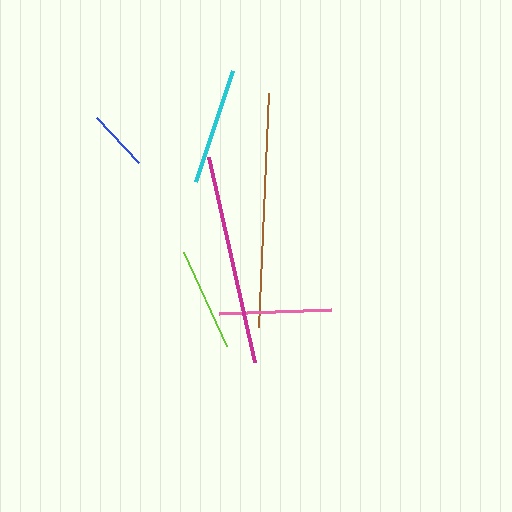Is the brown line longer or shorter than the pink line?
The brown line is longer than the pink line.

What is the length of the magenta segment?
The magenta segment is approximately 210 pixels long.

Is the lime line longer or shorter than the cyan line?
The cyan line is longer than the lime line.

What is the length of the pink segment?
The pink segment is approximately 112 pixels long.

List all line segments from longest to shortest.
From longest to shortest: brown, magenta, cyan, pink, lime, blue.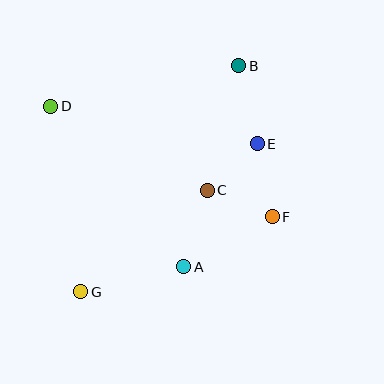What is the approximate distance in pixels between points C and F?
The distance between C and F is approximately 70 pixels.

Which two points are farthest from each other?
Points B and G are farthest from each other.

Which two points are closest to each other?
Points C and E are closest to each other.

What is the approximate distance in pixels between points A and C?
The distance between A and C is approximately 80 pixels.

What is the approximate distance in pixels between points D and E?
The distance between D and E is approximately 209 pixels.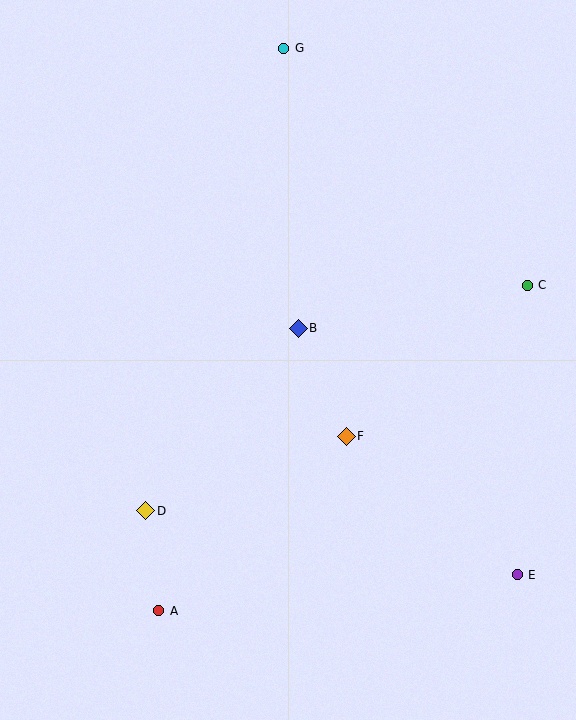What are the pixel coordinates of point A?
Point A is at (159, 611).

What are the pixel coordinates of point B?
Point B is at (298, 328).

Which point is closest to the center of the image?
Point B at (298, 328) is closest to the center.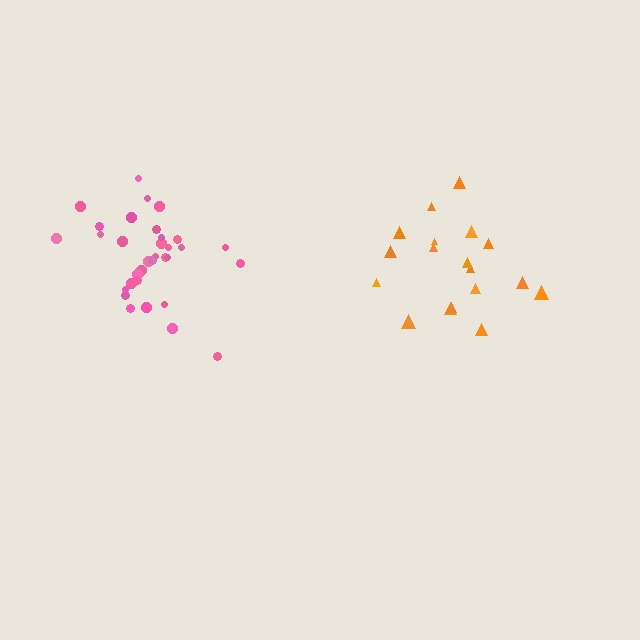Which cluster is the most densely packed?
Pink.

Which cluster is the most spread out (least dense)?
Orange.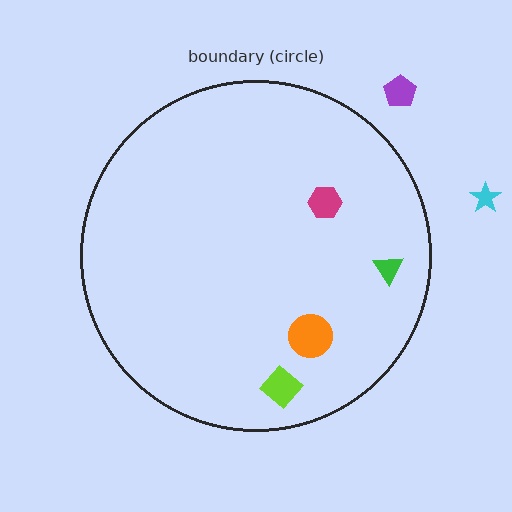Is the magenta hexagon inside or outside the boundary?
Inside.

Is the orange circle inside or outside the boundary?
Inside.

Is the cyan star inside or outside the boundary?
Outside.